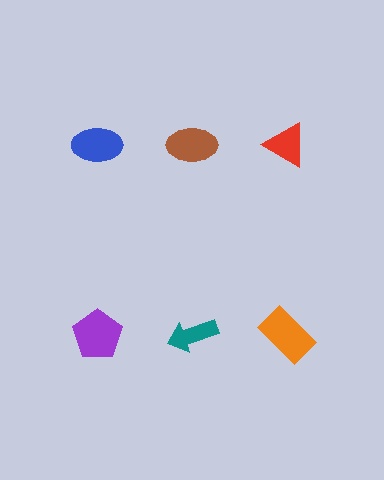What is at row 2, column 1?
A purple pentagon.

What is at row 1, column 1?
A blue ellipse.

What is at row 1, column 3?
A red triangle.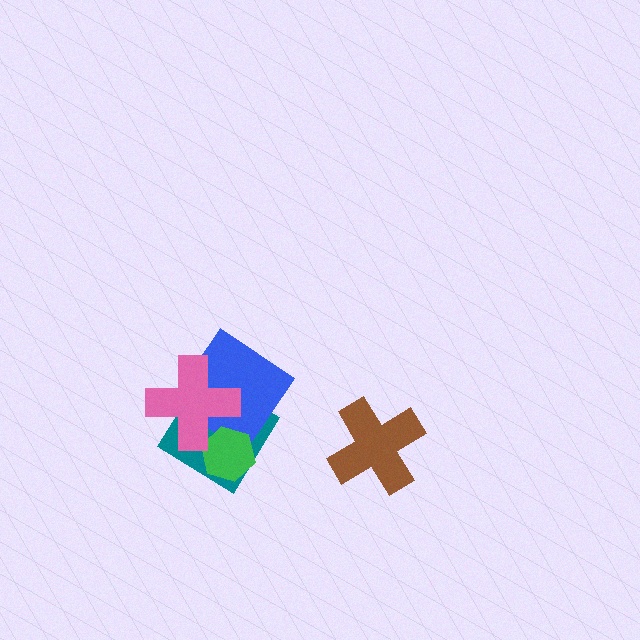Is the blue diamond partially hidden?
Yes, it is partially covered by another shape.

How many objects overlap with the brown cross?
0 objects overlap with the brown cross.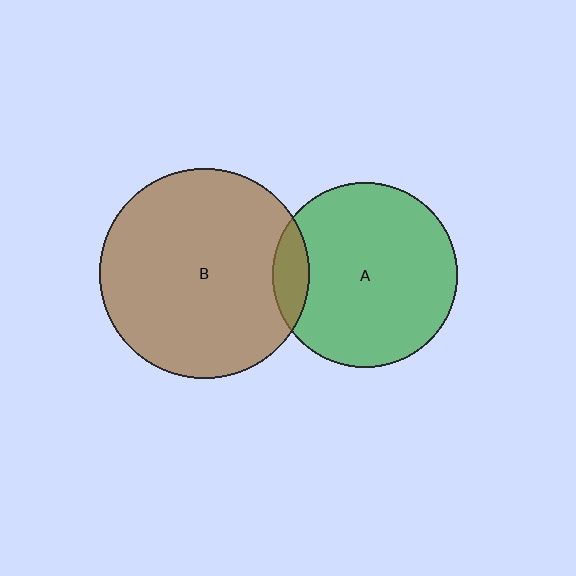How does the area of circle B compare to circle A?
Approximately 1.3 times.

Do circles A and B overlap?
Yes.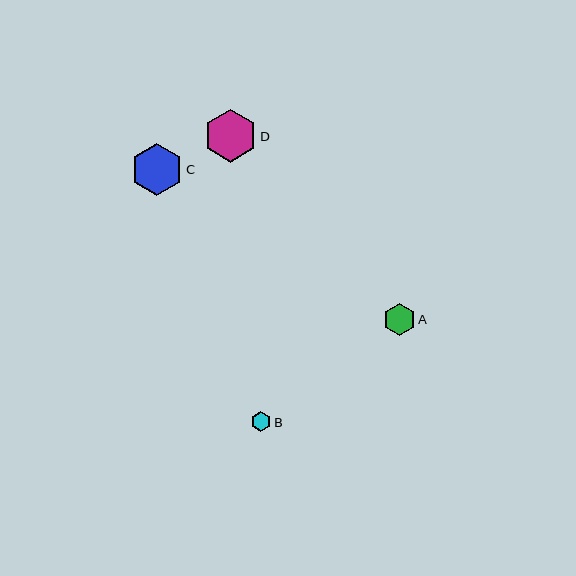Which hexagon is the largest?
Hexagon D is the largest with a size of approximately 53 pixels.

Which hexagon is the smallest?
Hexagon B is the smallest with a size of approximately 20 pixels.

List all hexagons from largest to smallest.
From largest to smallest: D, C, A, B.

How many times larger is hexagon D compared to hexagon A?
Hexagon D is approximately 1.7 times the size of hexagon A.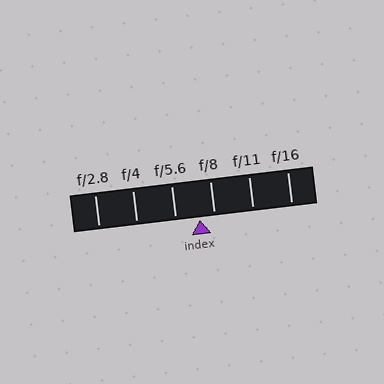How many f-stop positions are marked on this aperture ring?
There are 6 f-stop positions marked.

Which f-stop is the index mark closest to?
The index mark is closest to f/8.